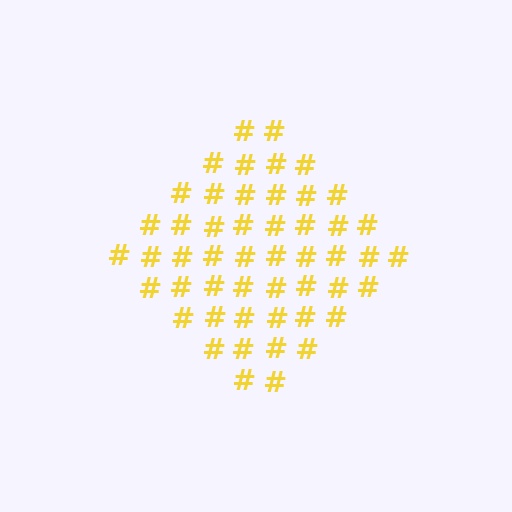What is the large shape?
The large shape is a diamond.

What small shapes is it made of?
It is made of small hash symbols.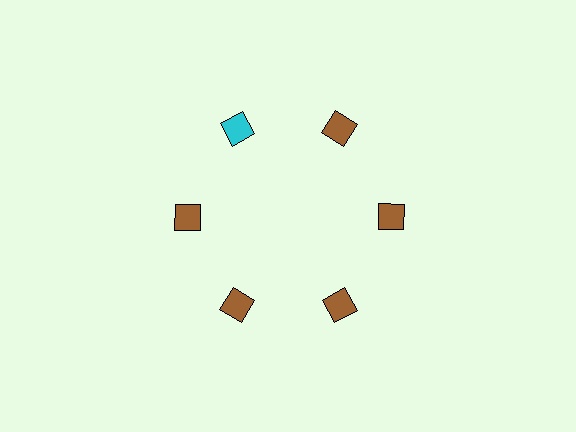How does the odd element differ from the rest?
It has a different color: cyan instead of brown.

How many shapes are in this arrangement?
There are 6 shapes arranged in a ring pattern.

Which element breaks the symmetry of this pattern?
The cyan diamond at roughly the 11 o'clock position breaks the symmetry. All other shapes are brown diamonds.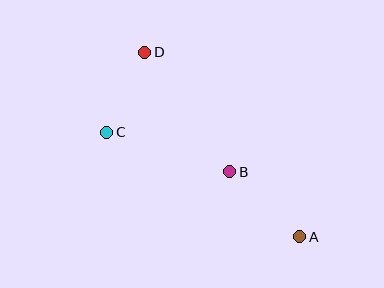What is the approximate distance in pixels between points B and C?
The distance between B and C is approximately 129 pixels.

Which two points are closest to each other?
Points C and D are closest to each other.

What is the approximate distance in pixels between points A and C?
The distance between A and C is approximately 220 pixels.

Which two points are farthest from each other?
Points A and D are farthest from each other.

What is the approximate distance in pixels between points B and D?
The distance between B and D is approximately 147 pixels.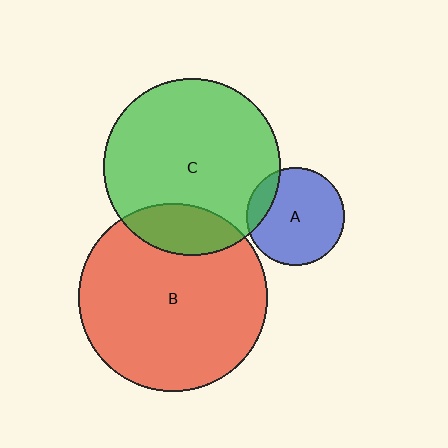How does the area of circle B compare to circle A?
Approximately 3.7 times.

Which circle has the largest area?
Circle B (red).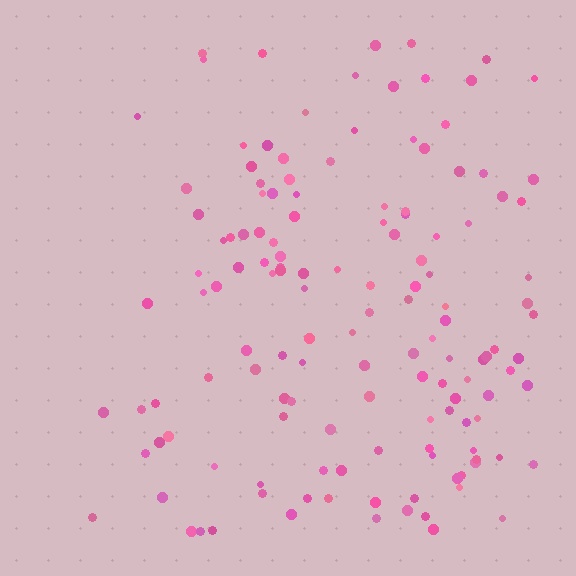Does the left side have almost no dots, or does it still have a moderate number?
Still a moderate number, just noticeably fewer than the right.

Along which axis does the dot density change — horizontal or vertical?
Horizontal.